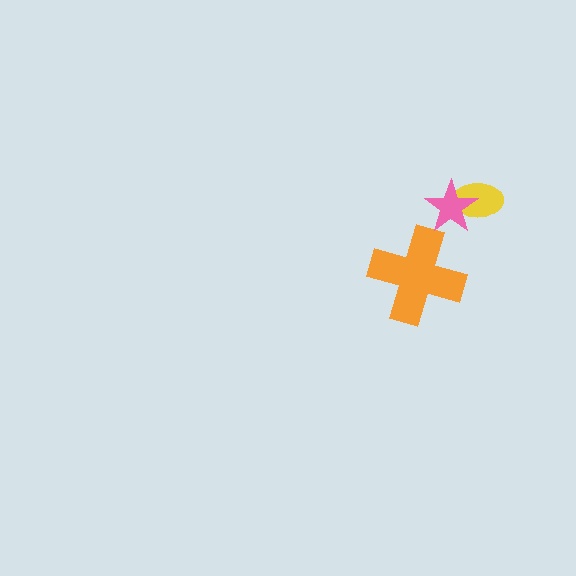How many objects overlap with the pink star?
1 object overlaps with the pink star.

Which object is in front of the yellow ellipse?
The pink star is in front of the yellow ellipse.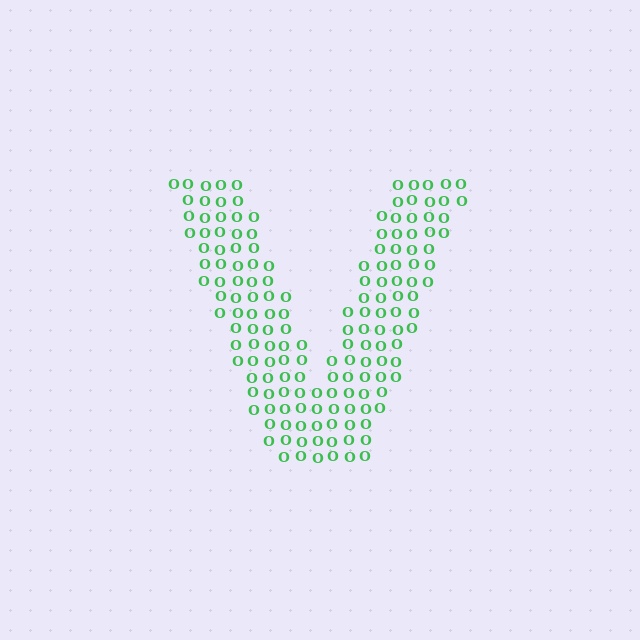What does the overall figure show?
The overall figure shows the letter V.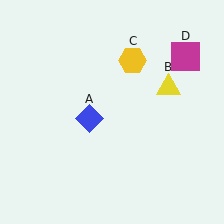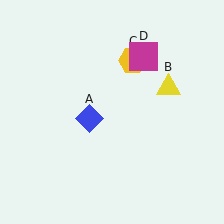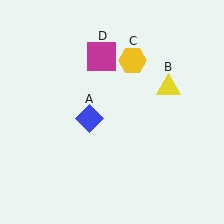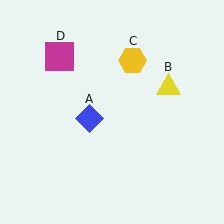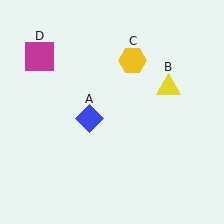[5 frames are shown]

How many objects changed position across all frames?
1 object changed position: magenta square (object D).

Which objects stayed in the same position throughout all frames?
Blue diamond (object A) and yellow triangle (object B) and yellow hexagon (object C) remained stationary.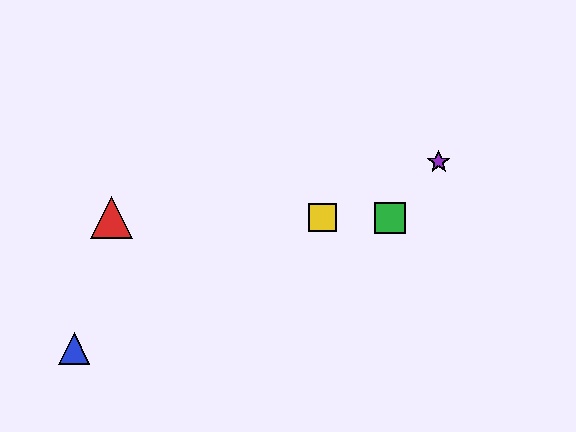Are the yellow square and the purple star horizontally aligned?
No, the yellow square is at y≈218 and the purple star is at y≈162.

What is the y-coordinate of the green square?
The green square is at y≈218.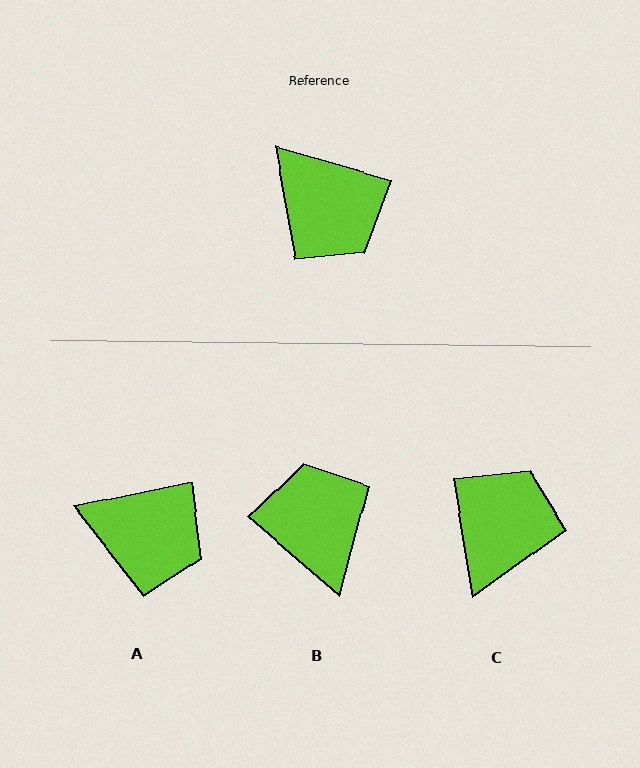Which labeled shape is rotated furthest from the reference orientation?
B, about 155 degrees away.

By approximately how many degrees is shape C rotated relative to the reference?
Approximately 116 degrees counter-clockwise.